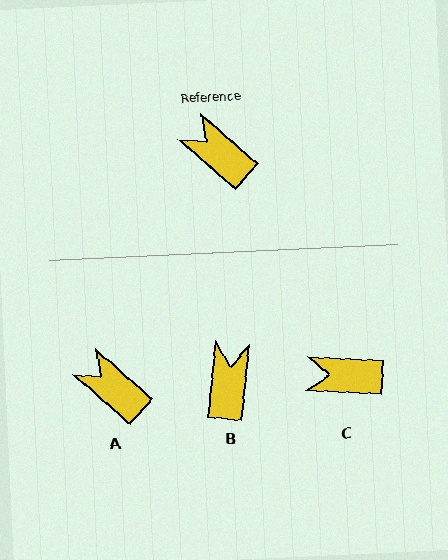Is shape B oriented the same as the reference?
No, it is off by about 55 degrees.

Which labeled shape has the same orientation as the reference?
A.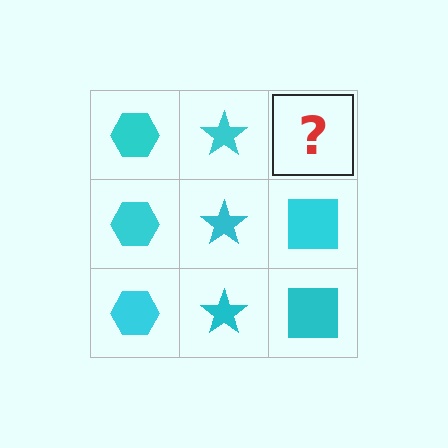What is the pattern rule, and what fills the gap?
The rule is that each column has a consistent shape. The gap should be filled with a cyan square.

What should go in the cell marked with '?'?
The missing cell should contain a cyan square.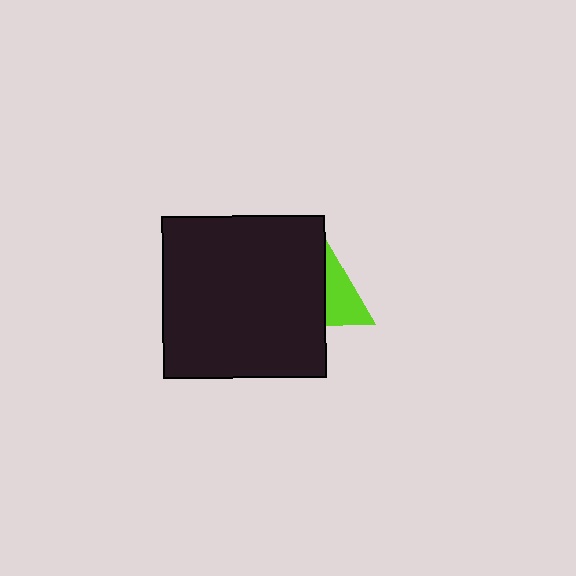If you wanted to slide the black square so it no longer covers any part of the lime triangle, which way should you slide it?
Slide it left — that is the most direct way to separate the two shapes.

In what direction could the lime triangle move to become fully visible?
The lime triangle could move right. That would shift it out from behind the black square entirely.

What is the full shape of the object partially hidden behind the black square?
The partially hidden object is a lime triangle.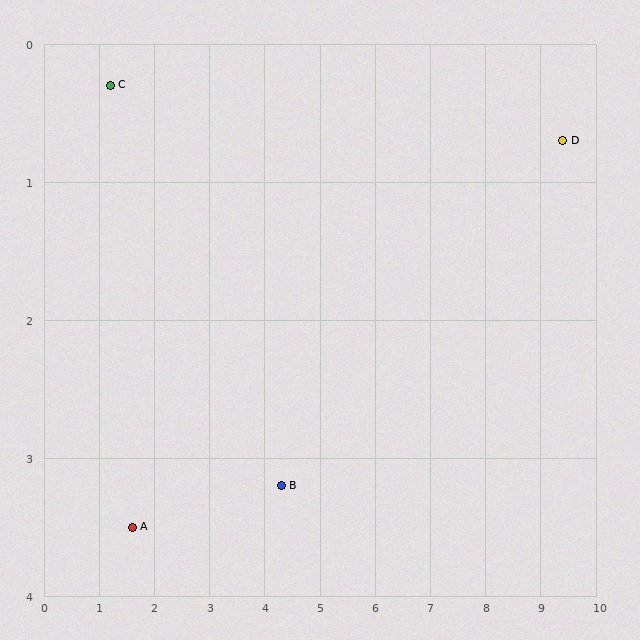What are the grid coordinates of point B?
Point B is at approximately (4.3, 3.2).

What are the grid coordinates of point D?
Point D is at approximately (9.4, 0.7).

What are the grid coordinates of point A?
Point A is at approximately (1.6, 3.5).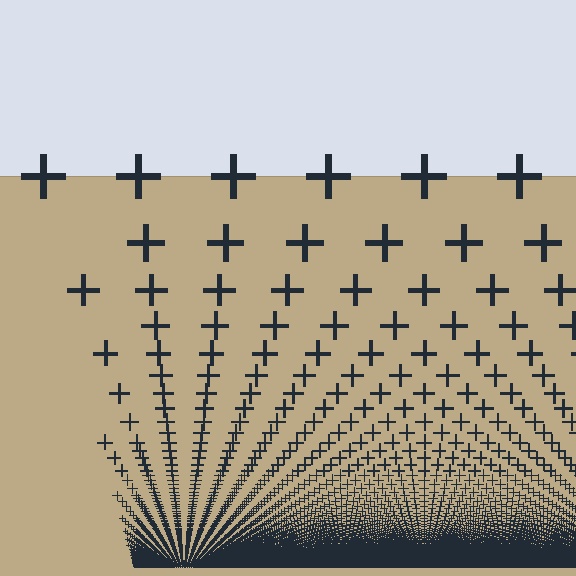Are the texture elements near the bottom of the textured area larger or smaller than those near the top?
Smaller. The gradient is inverted — elements near the bottom are smaller and denser.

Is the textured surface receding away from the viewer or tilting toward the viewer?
The surface appears to tilt toward the viewer. Texture elements get larger and sparser toward the top.